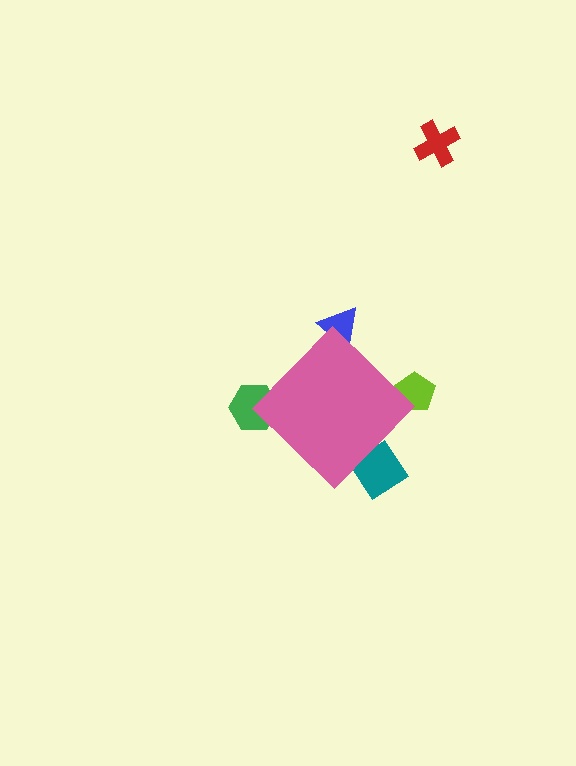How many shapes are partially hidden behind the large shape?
4 shapes are partially hidden.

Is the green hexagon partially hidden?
Yes, the green hexagon is partially hidden behind the pink diamond.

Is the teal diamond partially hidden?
Yes, the teal diamond is partially hidden behind the pink diamond.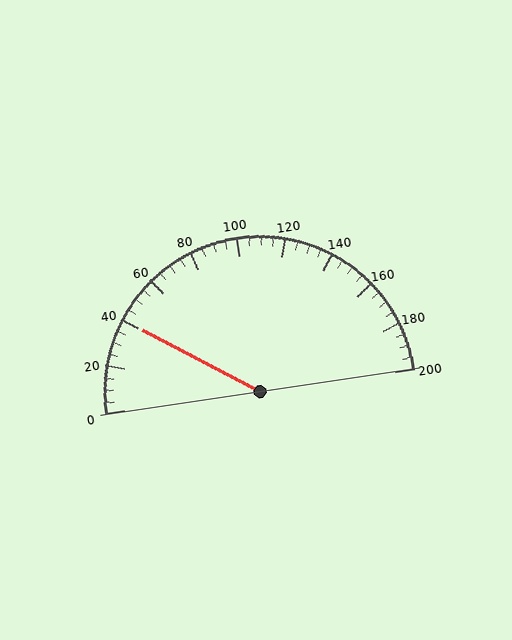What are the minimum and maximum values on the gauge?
The gauge ranges from 0 to 200.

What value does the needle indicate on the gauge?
The needle indicates approximately 40.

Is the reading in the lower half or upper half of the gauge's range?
The reading is in the lower half of the range (0 to 200).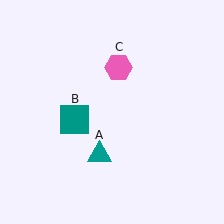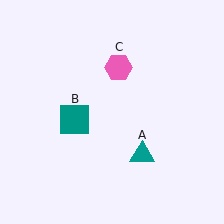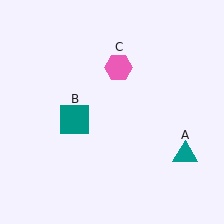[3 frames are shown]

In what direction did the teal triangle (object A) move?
The teal triangle (object A) moved right.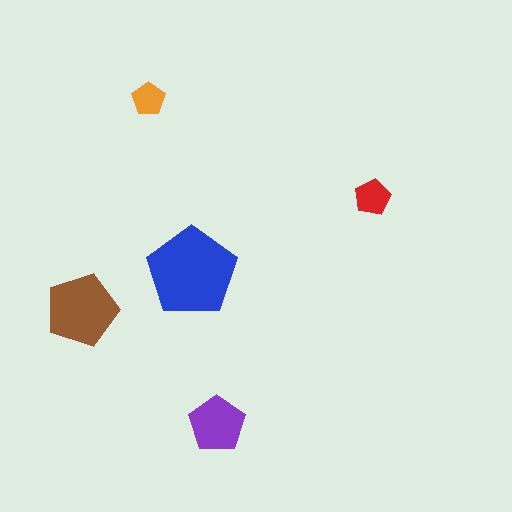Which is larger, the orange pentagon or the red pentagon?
The red one.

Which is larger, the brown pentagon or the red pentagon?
The brown one.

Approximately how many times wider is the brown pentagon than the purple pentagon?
About 1.5 times wider.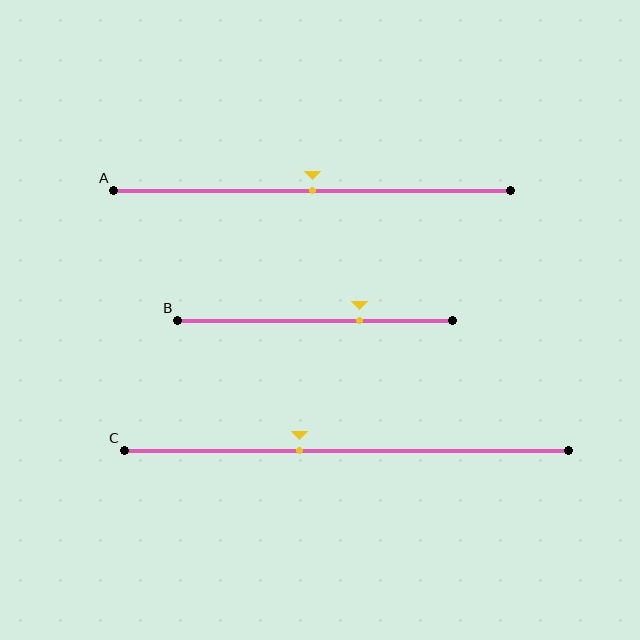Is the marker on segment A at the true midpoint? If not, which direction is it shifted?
Yes, the marker on segment A is at the true midpoint.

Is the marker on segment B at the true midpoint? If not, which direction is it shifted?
No, the marker on segment B is shifted to the right by about 16% of the segment length.